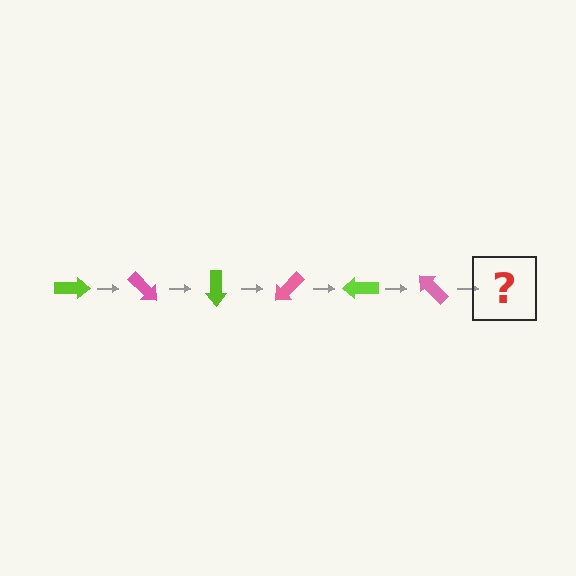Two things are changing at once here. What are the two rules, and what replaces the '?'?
The two rules are that it rotates 45 degrees each step and the color cycles through lime and pink. The '?' should be a lime arrow, rotated 270 degrees from the start.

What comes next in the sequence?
The next element should be a lime arrow, rotated 270 degrees from the start.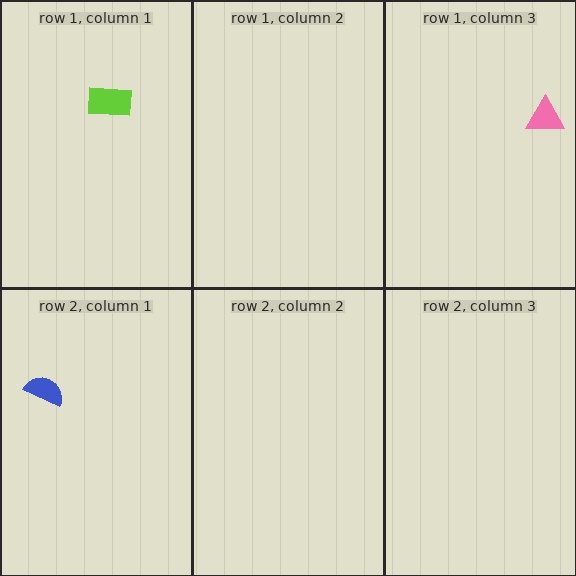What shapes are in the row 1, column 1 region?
The lime rectangle.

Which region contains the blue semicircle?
The row 2, column 1 region.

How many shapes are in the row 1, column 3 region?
1.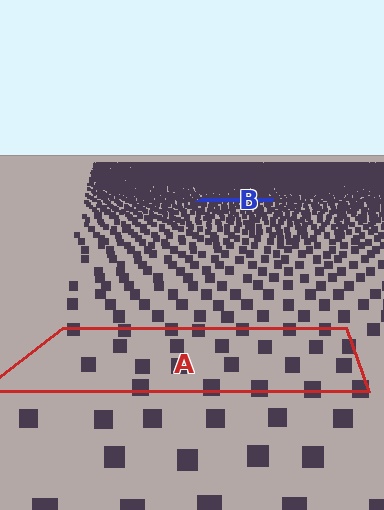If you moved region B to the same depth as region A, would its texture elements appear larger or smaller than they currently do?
They would appear larger. At a closer depth, the same texture elements are projected at a bigger on-screen size.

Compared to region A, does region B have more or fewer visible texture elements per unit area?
Region B has more texture elements per unit area — they are packed more densely because it is farther away.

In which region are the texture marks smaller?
The texture marks are smaller in region B, because it is farther away.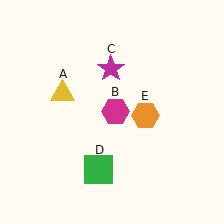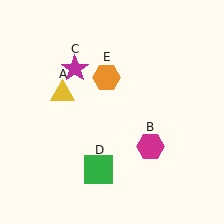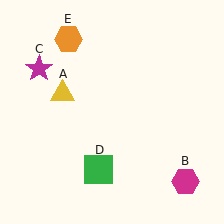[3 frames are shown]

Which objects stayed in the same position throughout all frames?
Yellow triangle (object A) and green square (object D) remained stationary.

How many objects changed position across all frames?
3 objects changed position: magenta hexagon (object B), magenta star (object C), orange hexagon (object E).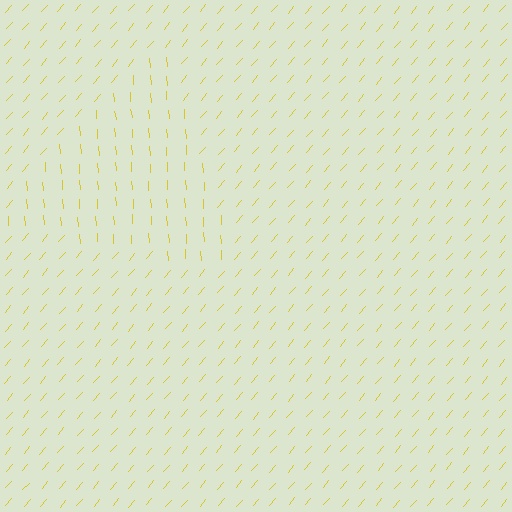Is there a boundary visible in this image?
Yes, there is a texture boundary formed by a change in line orientation.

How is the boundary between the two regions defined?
The boundary is defined purely by a change in line orientation (approximately 45 degrees difference). All lines are the same color and thickness.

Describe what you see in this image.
The image is filled with small yellow line segments. A triangle region in the image has lines oriented differently from the surrounding lines, creating a visible texture boundary.